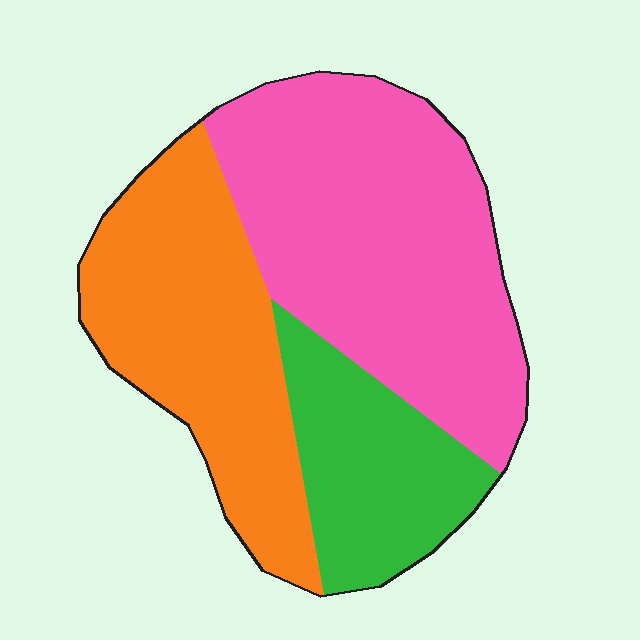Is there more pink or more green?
Pink.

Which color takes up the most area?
Pink, at roughly 45%.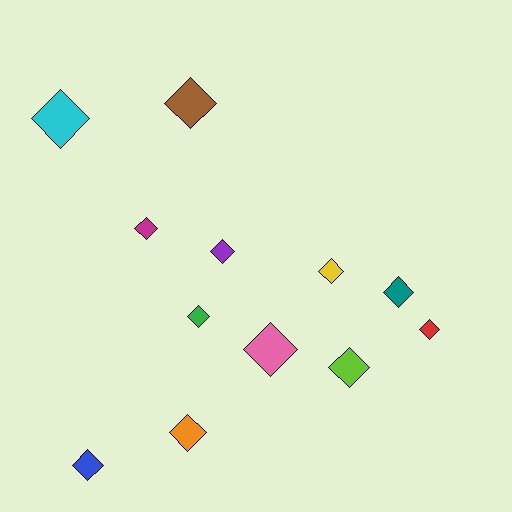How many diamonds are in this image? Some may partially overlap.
There are 12 diamonds.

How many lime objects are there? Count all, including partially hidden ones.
There is 1 lime object.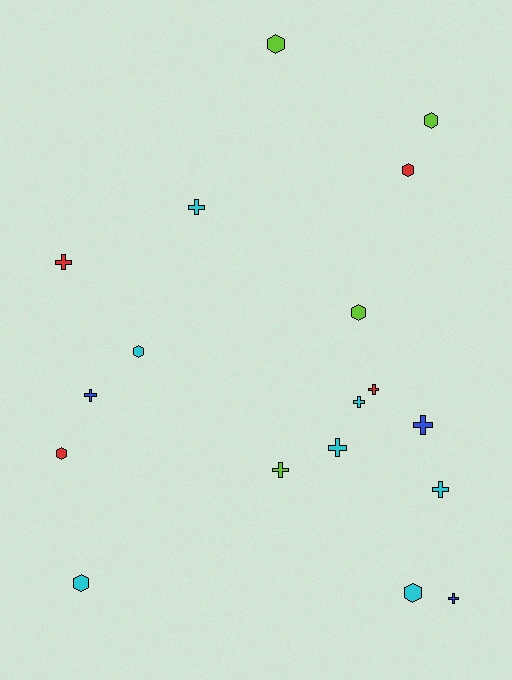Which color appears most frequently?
Cyan, with 7 objects.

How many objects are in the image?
There are 18 objects.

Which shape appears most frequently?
Cross, with 10 objects.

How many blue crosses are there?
There are 3 blue crosses.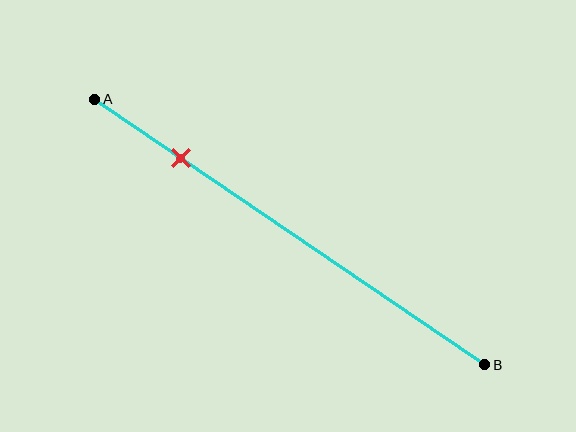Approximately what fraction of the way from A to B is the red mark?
The red mark is approximately 20% of the way from A to B.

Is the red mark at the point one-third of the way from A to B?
No, the mark is at about 20% from A, not at the 33% one-third point.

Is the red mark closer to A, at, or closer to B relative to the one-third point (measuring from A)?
The red mark is closer to point A than the one-third point of segment AB.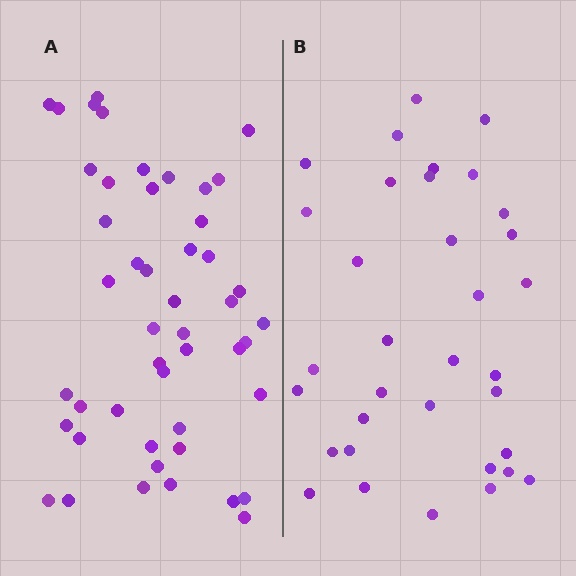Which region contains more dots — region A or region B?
Region A (the left region) has more dots.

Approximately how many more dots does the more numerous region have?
Region A has approximately 15 more dots than region B.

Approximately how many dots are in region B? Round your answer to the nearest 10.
About 30 dots. (The exact count is 34, which rounds to 30.)